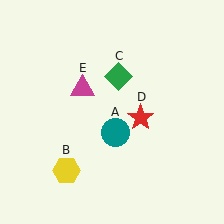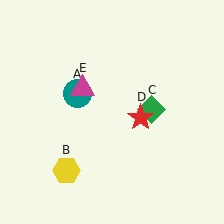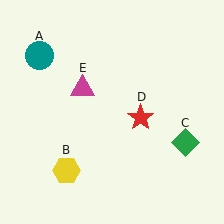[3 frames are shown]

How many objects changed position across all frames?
2 objects changed position: teal circle (object A), green diamond (object C).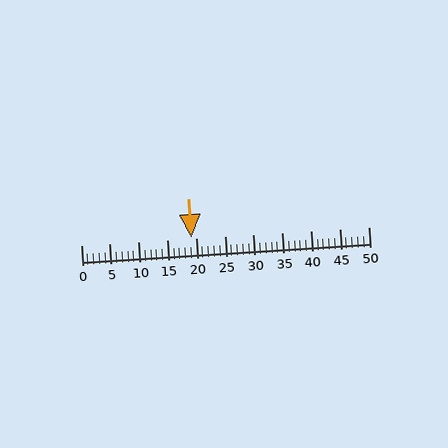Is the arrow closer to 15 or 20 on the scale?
The arrow is closer to 20.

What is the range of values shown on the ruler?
The ruler shows values from 0 to 50.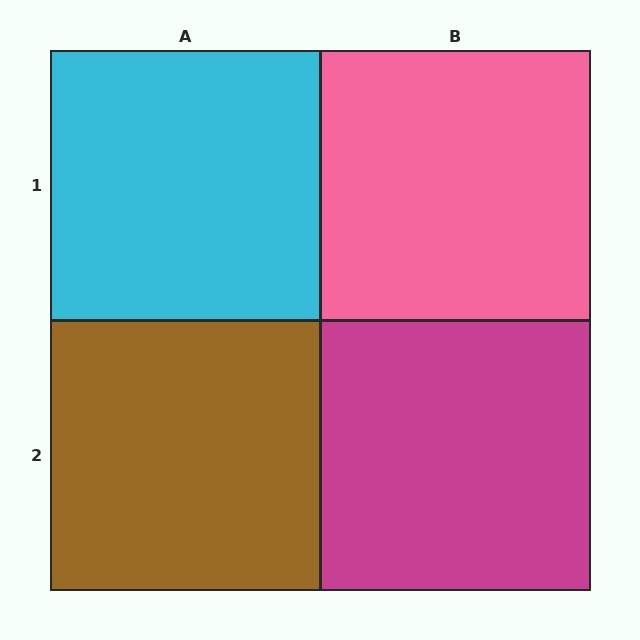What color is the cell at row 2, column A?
Brown.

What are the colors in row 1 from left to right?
Cyan, pink.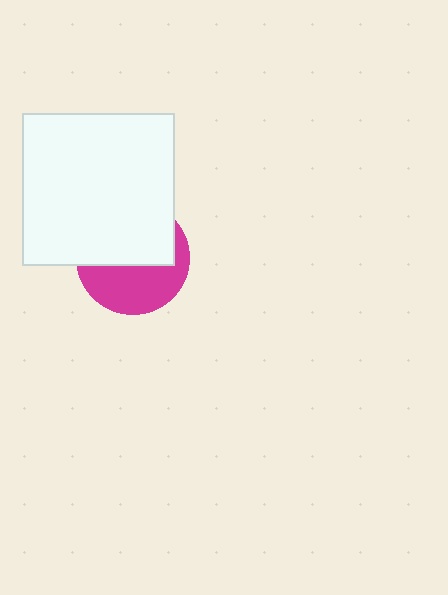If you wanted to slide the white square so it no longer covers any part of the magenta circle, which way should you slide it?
Slide it up — that is the most direct way to separate the two shapes.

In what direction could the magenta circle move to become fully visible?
The magenta circle could move down. That would shift it out from behind the white square entirely.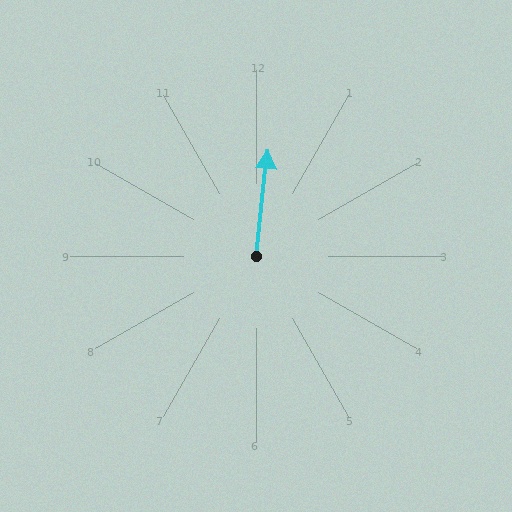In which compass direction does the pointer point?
North.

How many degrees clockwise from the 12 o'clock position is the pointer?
Approximately 6 degrees.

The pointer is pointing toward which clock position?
Roughly 12 o'clock.